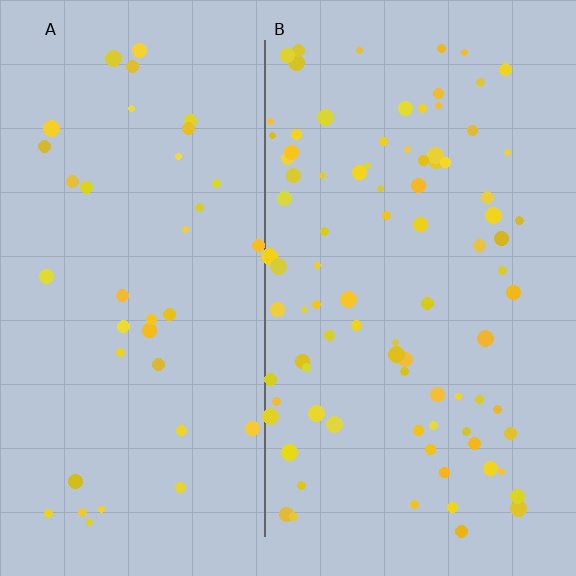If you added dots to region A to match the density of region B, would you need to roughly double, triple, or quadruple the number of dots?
Approximately double.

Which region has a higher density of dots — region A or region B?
B (the right).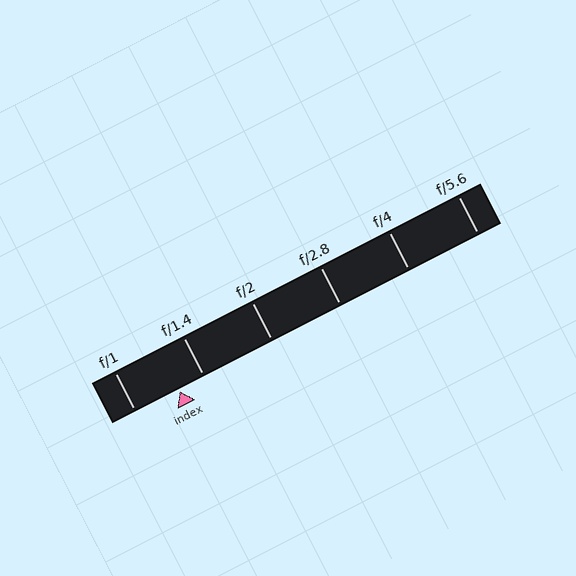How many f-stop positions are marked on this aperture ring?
There are 6 f-stop positions marked.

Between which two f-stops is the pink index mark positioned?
The index mark is between f/1 and f/1.4.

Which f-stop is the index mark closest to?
The index mark is closest to f/1.4.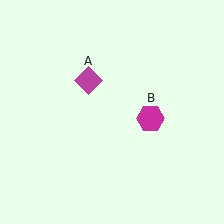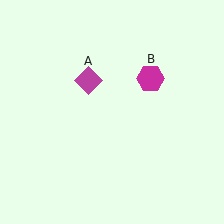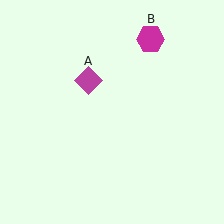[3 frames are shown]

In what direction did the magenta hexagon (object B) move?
The magenta hexagon (object B) moved up.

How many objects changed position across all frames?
1 object changed position: magenta hexagon (object B).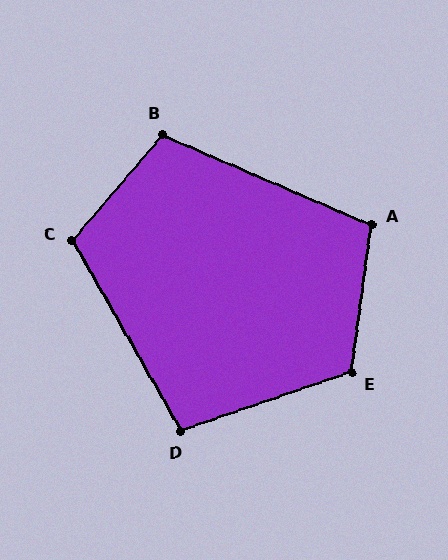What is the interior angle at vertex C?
Approximately 109 degrees (obtuse).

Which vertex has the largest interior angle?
E, at approximately 117 degrees.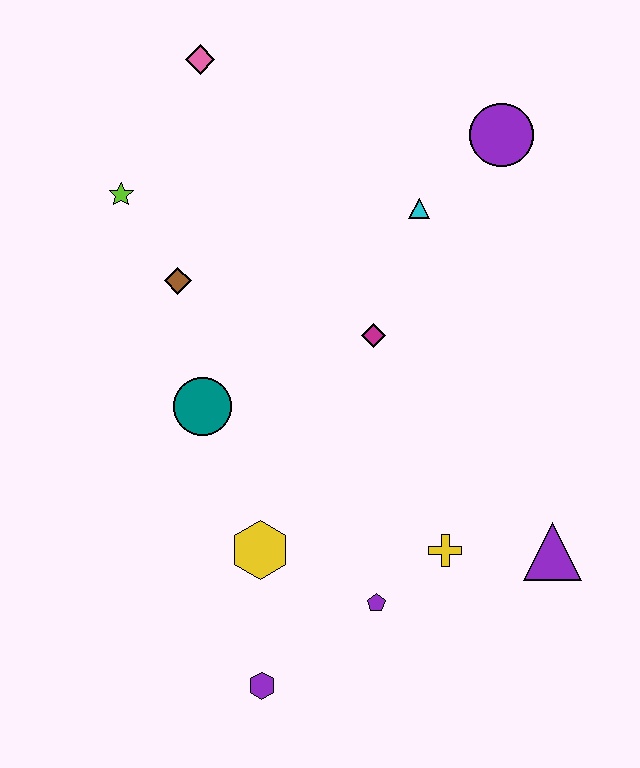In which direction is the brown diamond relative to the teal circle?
The brown diamond is above the teal circle.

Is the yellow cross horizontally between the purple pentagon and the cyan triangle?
No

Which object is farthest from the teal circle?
The purple circle is farthest from the teal circle.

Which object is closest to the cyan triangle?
The purple circle is closest to the cyan triangle.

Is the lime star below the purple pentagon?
No